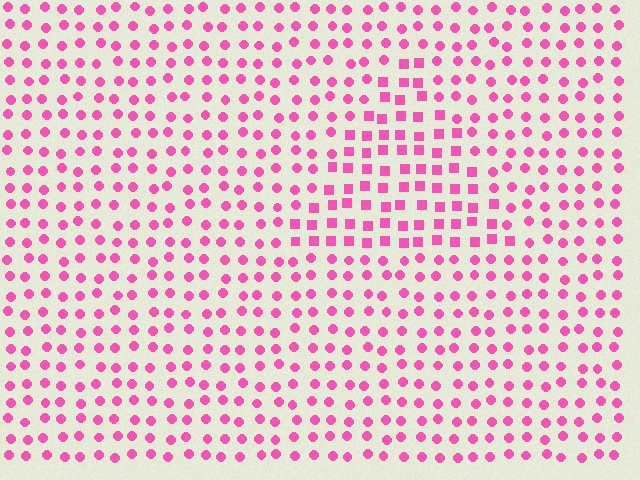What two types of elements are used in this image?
The image uses squares inside the triangle region and circles outside it.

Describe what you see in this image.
The image is filled with small pink elements arranged in a uniform grid. A triangle-shaped region contains squares, while the surrounding area contains circles. The boundary is defined purely by the change in element shape.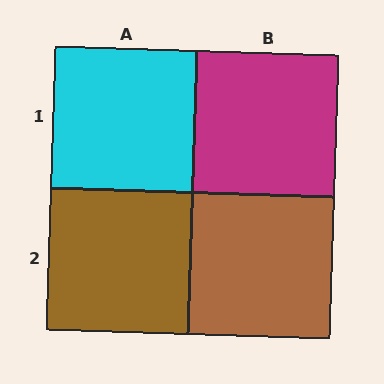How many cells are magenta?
1 cell is magenta.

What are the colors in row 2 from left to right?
Brown, brown.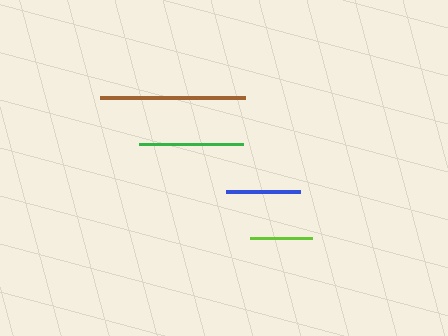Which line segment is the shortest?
The lime line is the shortest at approximately 62 pixels.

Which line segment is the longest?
The brown line is the longest at approximately 145 pixels.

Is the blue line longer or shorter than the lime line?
The blue line is longer than the lime line.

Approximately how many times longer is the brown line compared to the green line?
The brown line is approximately 1.4 times the length of the green line.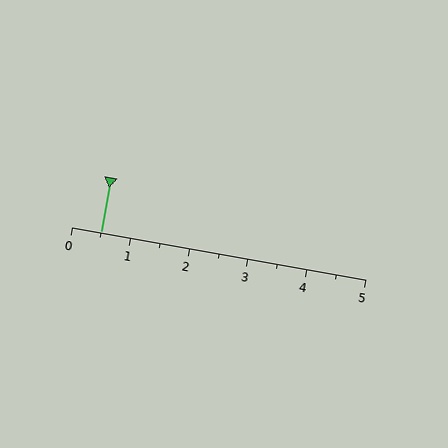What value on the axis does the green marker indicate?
The marker indicates approximately 0.5.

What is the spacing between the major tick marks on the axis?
The major ticks are spaced 1 apart.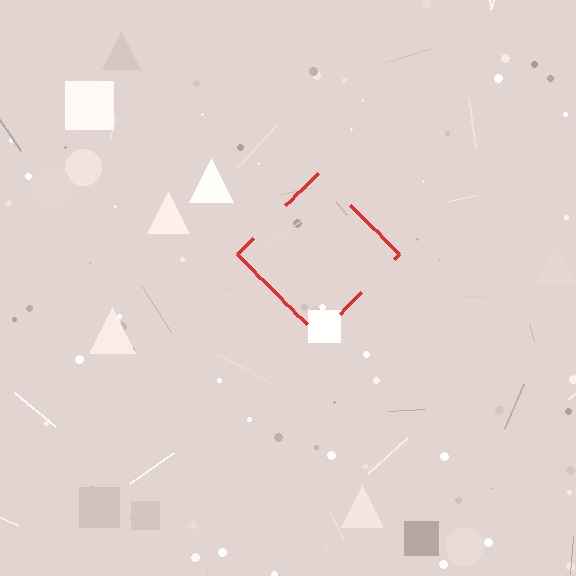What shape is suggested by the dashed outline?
The dashed outline suggests a diamond.